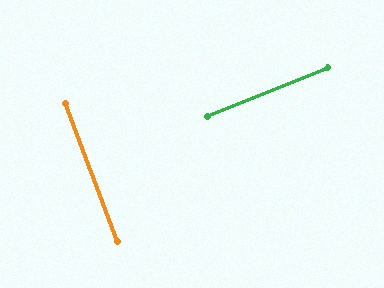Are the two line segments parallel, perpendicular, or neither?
Perpendicular — they meet at approximately 89°.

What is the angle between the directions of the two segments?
Approximately 89 degrees.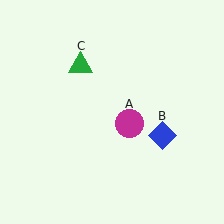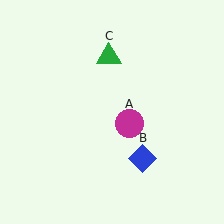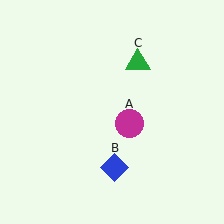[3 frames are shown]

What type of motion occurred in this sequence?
The blue diamond (object B), green triangle (object C) rotated clockwise around the center of the scene.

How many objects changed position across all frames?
2 objects changed position: blue diamond (object B), green triangle (object C).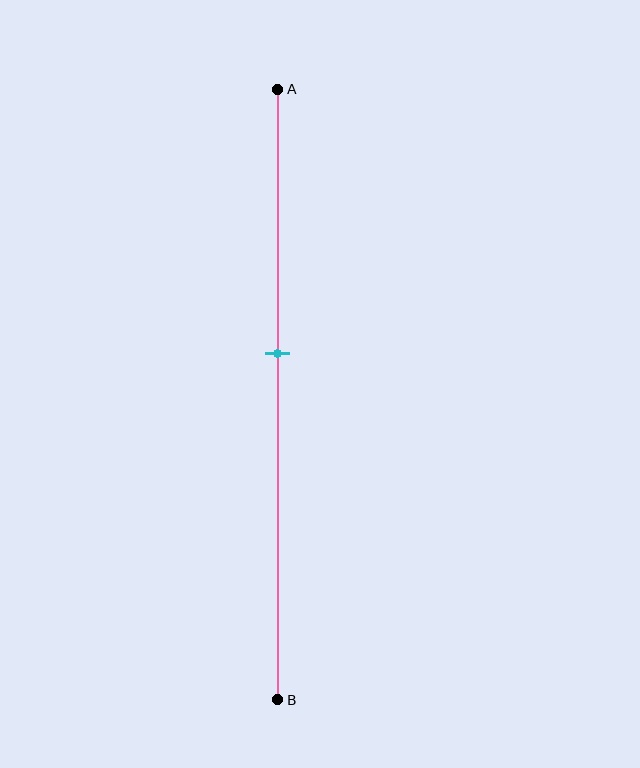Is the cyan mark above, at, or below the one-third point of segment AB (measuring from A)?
The cyan mark is below the one-third point of segment AB.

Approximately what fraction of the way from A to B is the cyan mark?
The cyan mark is approximately 45% of the way from A to B.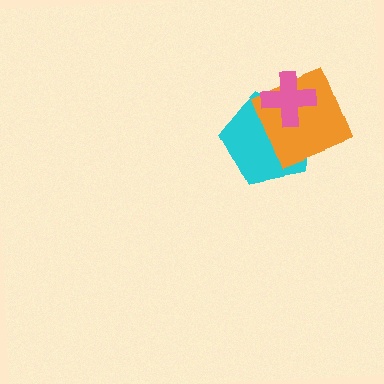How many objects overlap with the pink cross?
2 objects overlap with the pink cross.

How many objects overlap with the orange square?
2 objects overlap with the orange square.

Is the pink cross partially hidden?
No, no other shape covers it.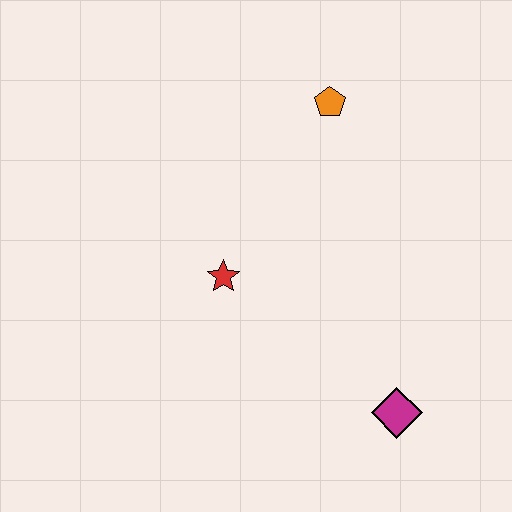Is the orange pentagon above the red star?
Yes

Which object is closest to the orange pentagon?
The red star is closest to the orange pentagon.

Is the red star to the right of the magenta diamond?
No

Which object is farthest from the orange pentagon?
The magenta diamond is farthest from the orange pentagon.